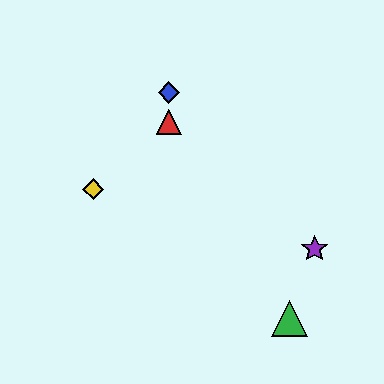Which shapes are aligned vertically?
The red triangle, the blue diamond are aligned vertically.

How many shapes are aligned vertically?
2 shapes (the red triangle, the blue diamond) are aligned vertically.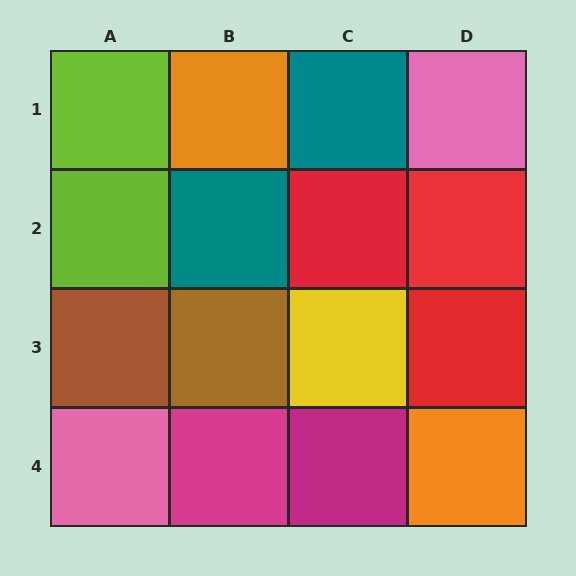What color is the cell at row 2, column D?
Red.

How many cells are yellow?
1 cell is yellow.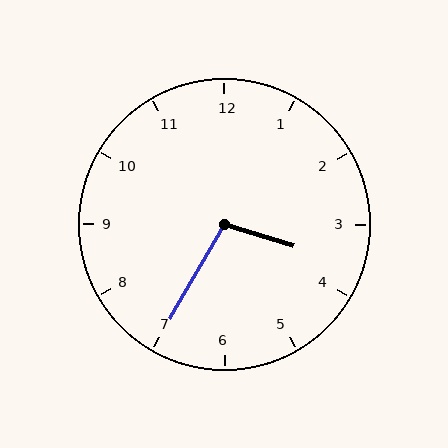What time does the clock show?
3:35.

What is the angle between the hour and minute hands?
Approximately 102 degrees.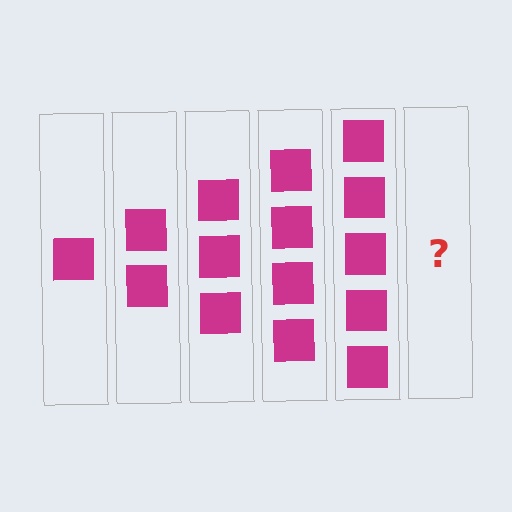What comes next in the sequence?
The next element should be 6 squares.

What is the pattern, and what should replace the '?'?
The pattern is that each step adds one more square. The '?' should be 6 squares.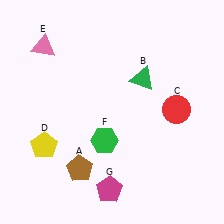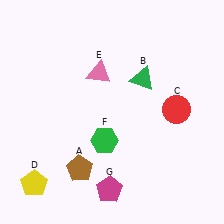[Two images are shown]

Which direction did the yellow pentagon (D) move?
The yellow pentagon (D) moved down.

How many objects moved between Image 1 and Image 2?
2 objects moved between the two images.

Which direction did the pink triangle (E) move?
The pink triangle (E) moved right.